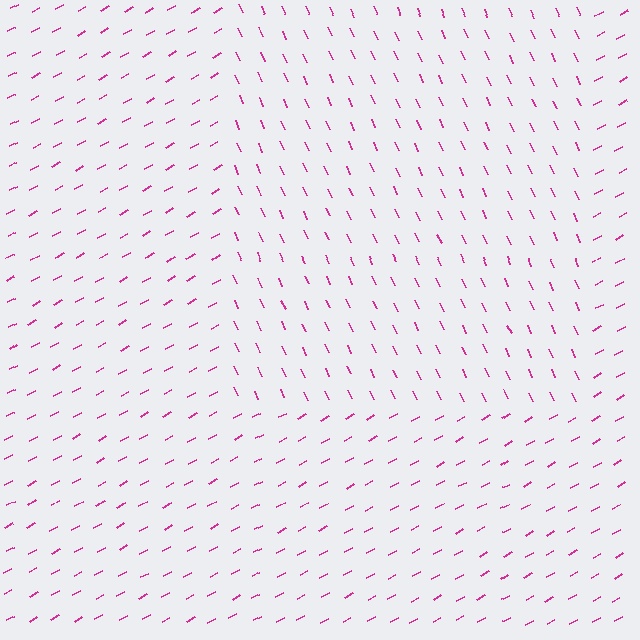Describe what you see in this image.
The image is filled with small magenta line segments. A rectangle region in the image has lines oriented differently from the surrounding lines, creating a visible texture boundary.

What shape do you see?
I see a rectangle.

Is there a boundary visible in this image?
Yes, there is a texture boundary formed by a change in line orientation.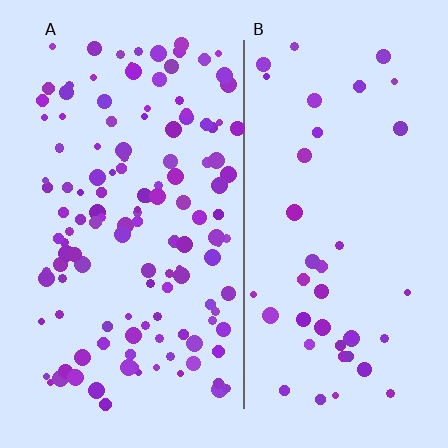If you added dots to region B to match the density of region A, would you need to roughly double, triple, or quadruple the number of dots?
Approximately triple.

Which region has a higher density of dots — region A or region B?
A (the left).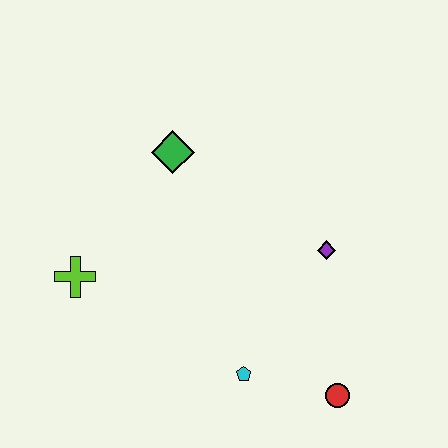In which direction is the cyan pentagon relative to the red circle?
The cyan pentagon is to the left of the red circle.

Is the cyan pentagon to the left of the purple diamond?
Yes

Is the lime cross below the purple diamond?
Yes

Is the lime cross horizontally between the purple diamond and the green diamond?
No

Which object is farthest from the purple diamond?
The lime cross is farthest from the purple diamond.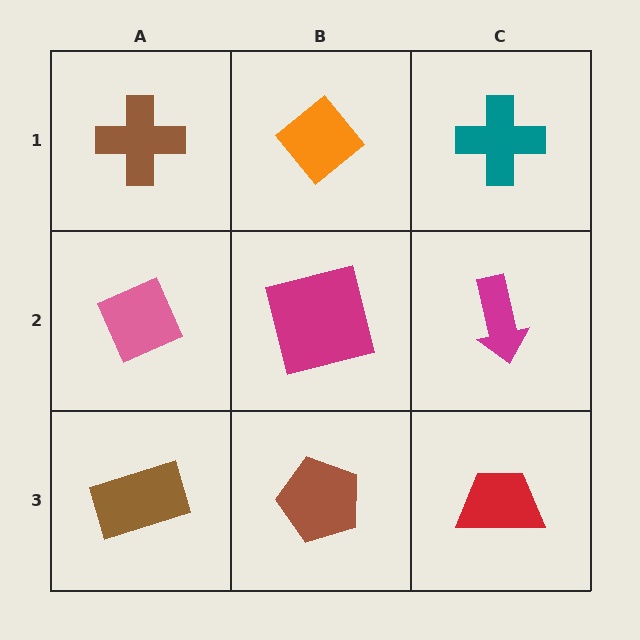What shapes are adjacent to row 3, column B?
A magenta square (row 2, column B), a brown rectangle (row 3, column A), a red trapezoid (row 3, column C).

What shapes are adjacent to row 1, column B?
A magenta square (row 2, column B), a brown cross (row 1, column A), a teal cross (row 1, column C).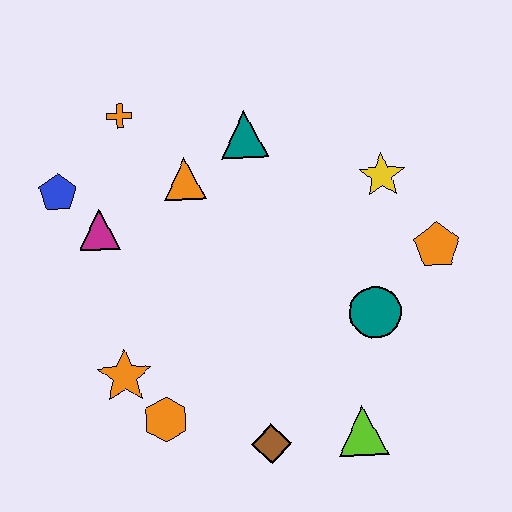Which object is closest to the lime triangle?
The brown diamond is closest to the lime triangle.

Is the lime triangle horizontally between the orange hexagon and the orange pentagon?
Yes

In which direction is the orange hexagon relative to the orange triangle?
The orange hexagon is below the orange triangle.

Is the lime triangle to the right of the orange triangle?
Yes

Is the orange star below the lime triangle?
No